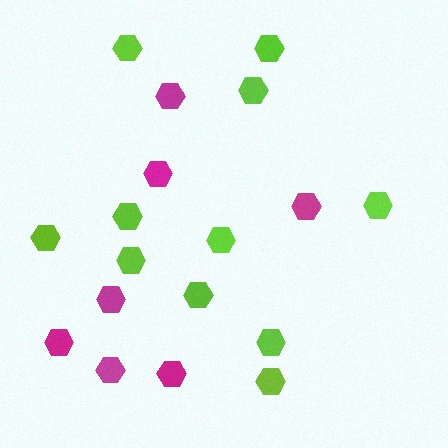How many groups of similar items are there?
There are 2 groups: one group of magenta hexagons (7) and one group of lime hexagons (11).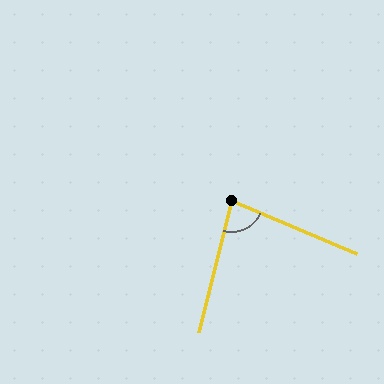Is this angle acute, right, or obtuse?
It is acute.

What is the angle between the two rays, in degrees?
Approximately 82 degrees.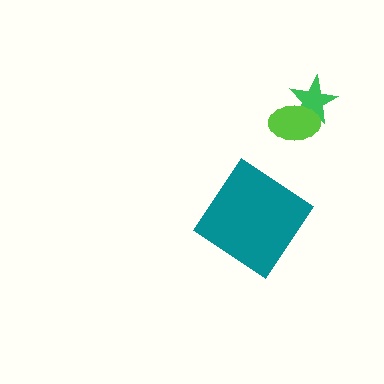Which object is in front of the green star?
The lime ellipse is in front of the green star.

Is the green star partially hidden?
Yes, it is partially covered by another shape.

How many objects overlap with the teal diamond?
0 objects overlap with the teal diamond.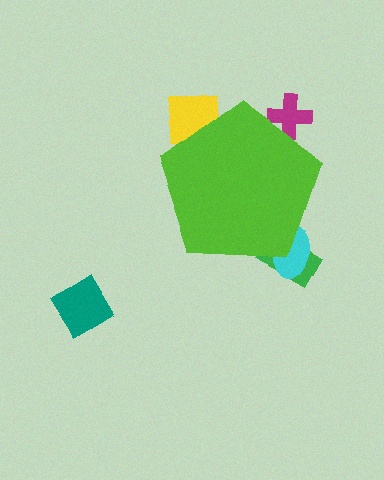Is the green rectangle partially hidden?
Yes, the green rectangle is partially hidden behind the lime pentagon.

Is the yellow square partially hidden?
Yes, the yellow square is partially hidden behind the lime pentagon.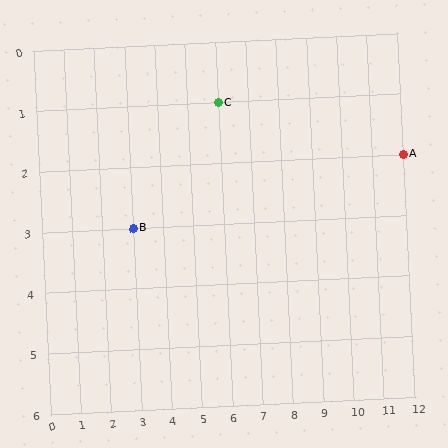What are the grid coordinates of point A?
Point A is at grid coordinates (12, 2).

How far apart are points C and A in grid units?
Points C and A are 6 columns and 1 row apart (about 6.1 grid units diagonally).